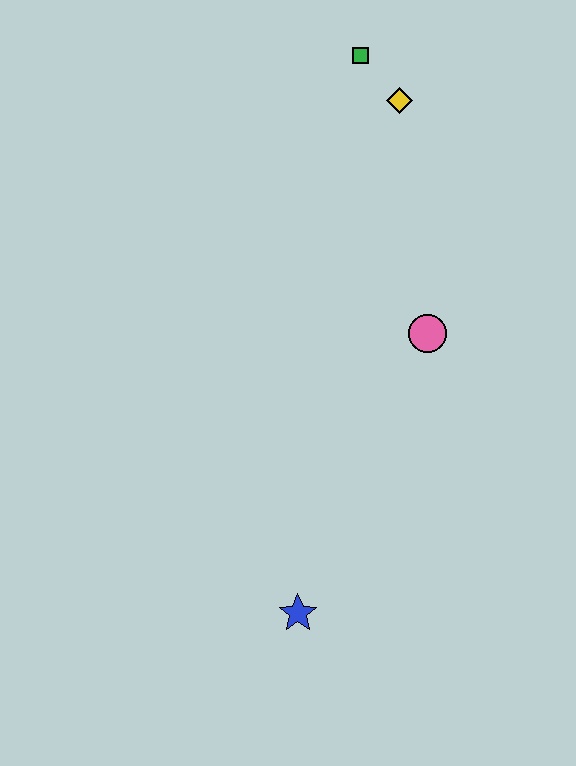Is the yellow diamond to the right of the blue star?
Yes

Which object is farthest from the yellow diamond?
The blue star is farthest from the yellow diamond.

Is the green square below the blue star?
No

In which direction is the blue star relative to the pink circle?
The blue star is below the pink circle.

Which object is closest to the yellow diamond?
The green square is closest to the yellow diamond.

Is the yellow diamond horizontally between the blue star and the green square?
No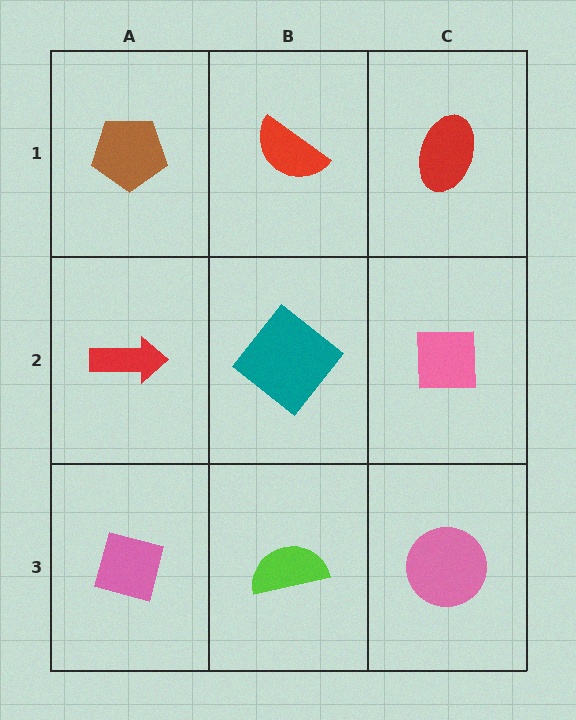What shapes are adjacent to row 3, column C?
A pink square (row 2, column C), a lime semicircle (row 3, column B).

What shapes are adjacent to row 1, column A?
A red arrow (row 2, column A), a red semicircle (row 1, column B).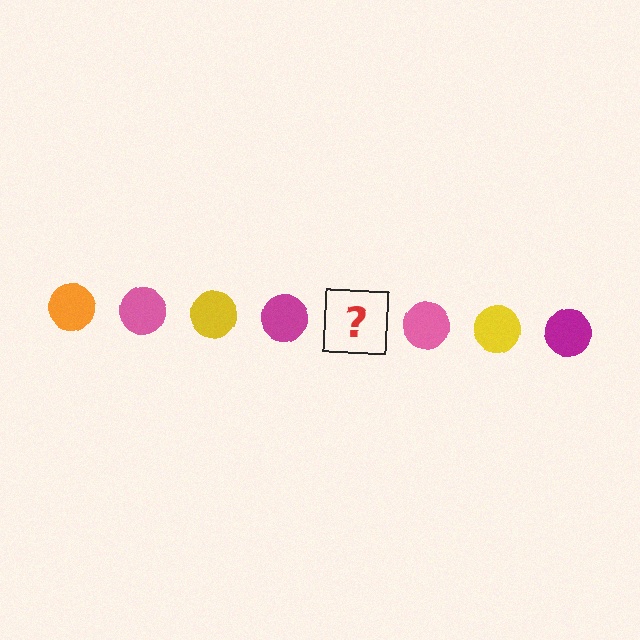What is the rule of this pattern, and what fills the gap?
The rule is that the pattern cycles through orange, pink, yellow, magenta circles. The gap should be filled with an orange circle.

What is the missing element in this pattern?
The missing element is an orange circle.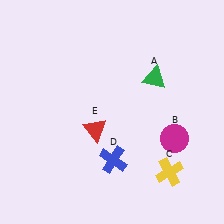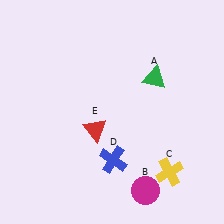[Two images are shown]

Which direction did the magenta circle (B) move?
The magenta circle (B) moved down.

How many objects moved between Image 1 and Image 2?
1 object moved between the two images.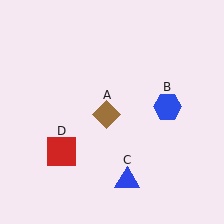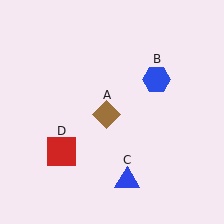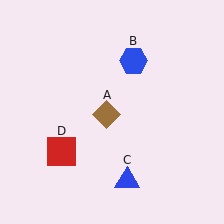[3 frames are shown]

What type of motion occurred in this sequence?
The blue hexagon (object B) rotated counterclockwise around the center of the scene.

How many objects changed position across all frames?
1 object changed position: blue hexagon (object B).